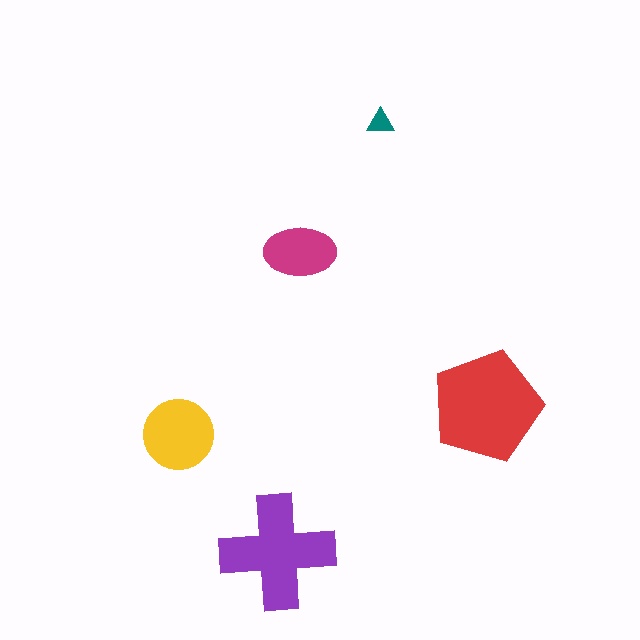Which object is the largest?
The red pentagon.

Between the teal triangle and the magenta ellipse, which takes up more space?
The magenta ellipse.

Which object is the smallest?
The teal triangle.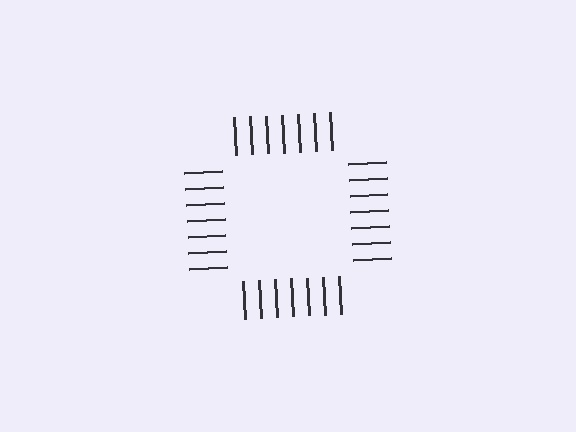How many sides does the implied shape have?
4 sides — the line-ends trace a square.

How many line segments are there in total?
28 — 7 along each of the 4 edges.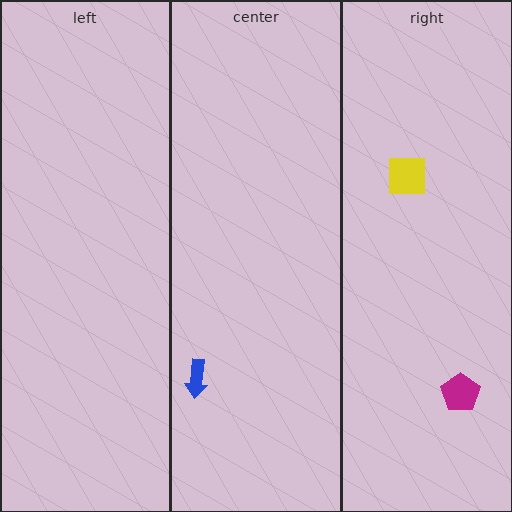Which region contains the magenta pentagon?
The right region.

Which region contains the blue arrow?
The center region.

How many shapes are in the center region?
1.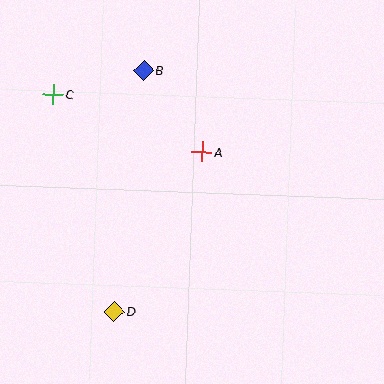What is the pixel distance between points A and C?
The distance between A and C is 159 pixels.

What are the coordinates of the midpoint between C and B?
The midpoint between C and B is at (99, 83).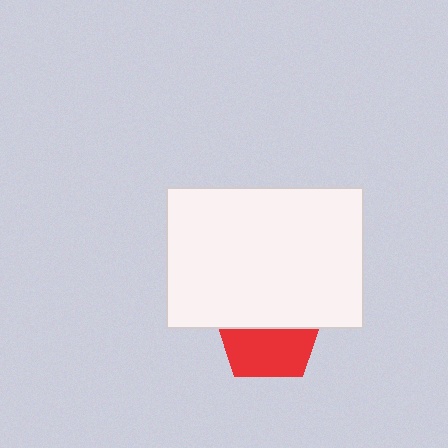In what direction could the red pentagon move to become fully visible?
The red pentagon could move down. That would shift it out from behind the white rectangle entirely.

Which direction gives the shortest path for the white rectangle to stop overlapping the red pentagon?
Moving up gives the shortest separation.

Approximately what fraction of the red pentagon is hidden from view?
Roughly 50% of the red pentagon is hidden behind the white rectangle.